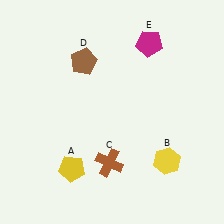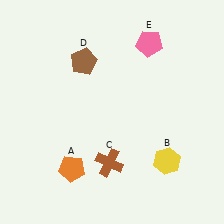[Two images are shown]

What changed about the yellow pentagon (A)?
In Image 1, A is yellow. In Image 2, it changed to orange.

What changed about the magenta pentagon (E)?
In Image 1, E is magenta. In Image 2, it changed to pink.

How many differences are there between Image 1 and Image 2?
There are 2 differences between the two images.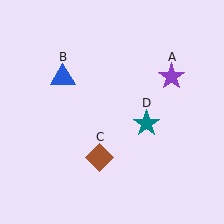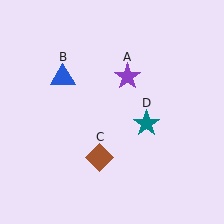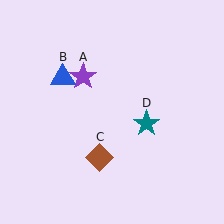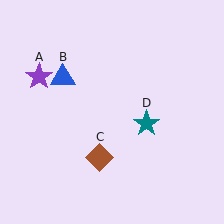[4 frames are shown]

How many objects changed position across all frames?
1 object changed position: purple star (object A).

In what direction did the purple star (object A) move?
The purple star (object A) moved left.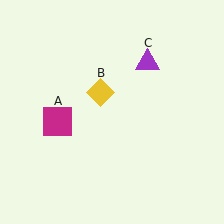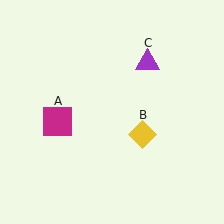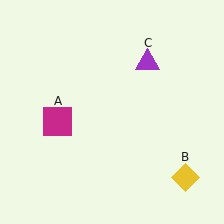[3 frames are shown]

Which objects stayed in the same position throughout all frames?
Magenta square (object A) and purple triangle (object C) remained stationary.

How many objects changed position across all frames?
1 object changed position: yellow diamond (object B).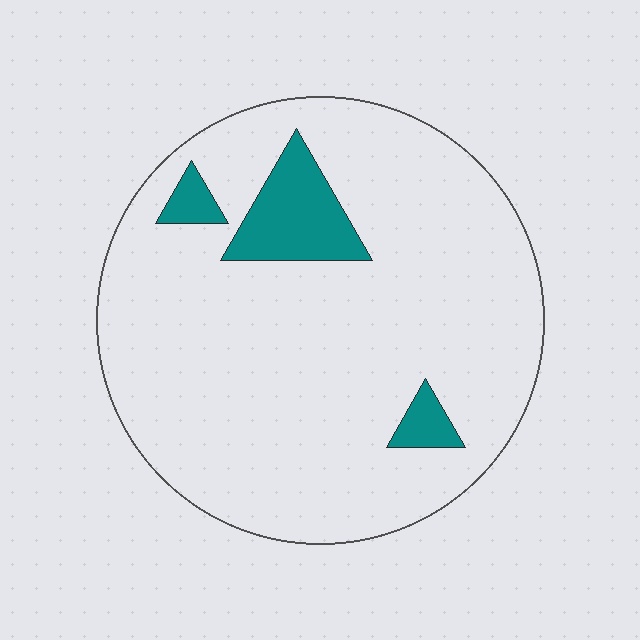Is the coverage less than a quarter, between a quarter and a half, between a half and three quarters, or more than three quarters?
Less than a quarter.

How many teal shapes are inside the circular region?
3.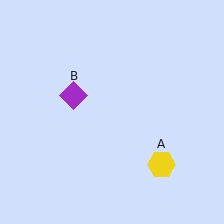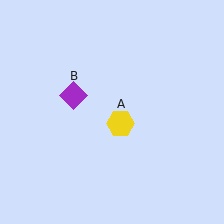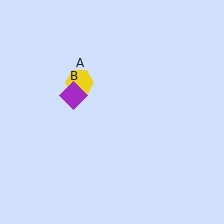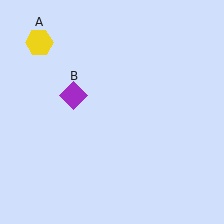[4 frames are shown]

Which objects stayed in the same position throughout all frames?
Purple diamond (object B) remained stationary.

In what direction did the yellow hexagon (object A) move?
The yellow hexagon (object A) moved up and to the left.